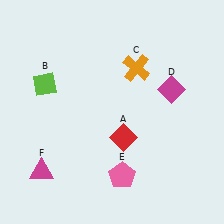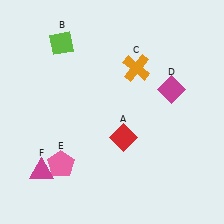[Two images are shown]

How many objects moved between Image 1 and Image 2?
2 objects moved between the two images.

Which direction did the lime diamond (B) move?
The lime diamond (B) moved up.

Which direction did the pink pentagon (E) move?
The pink pentagon (E) moved left.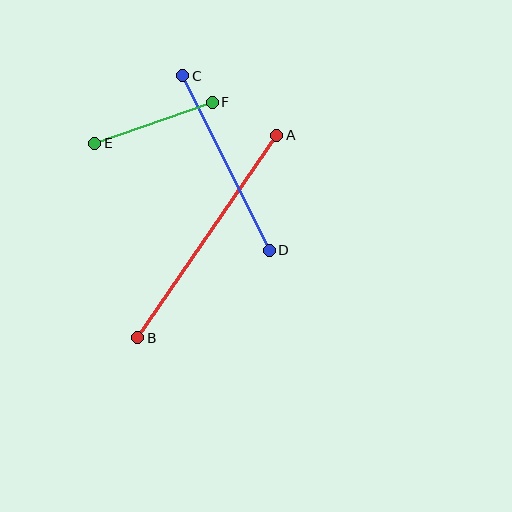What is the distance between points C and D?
The distance is approximately 195 pixels.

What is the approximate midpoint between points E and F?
The midpoint is at approximately (153, 123) pixels.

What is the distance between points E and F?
The distance is approximately 125 pixels.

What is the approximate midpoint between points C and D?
The midpoint is at approximately (226, 163) pixels.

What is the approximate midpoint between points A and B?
The midpoint is at approximately (207, 236) pixels.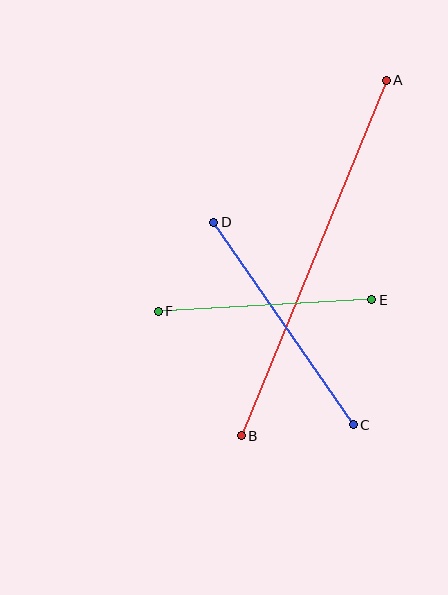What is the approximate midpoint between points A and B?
The midpoint is at approximately (314, 258) pixels.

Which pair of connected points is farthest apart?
Points A and B are farthest apart.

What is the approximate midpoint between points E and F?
The midpoint is at approximately (265, 305) pixels.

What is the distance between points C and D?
The distance is approximately 246 pixels.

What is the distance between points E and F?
The distance is approximately 214 pixels.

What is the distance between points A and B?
The distance is approximately 384 pixels.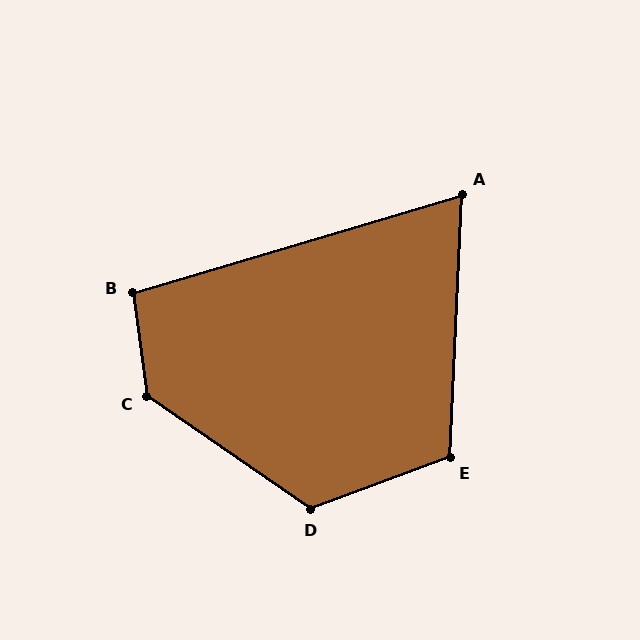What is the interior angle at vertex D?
Approximately 125 degrees (obtuse).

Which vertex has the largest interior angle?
C, at approximately 132 degrees.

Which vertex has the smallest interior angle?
A, at approximately 71 degrees.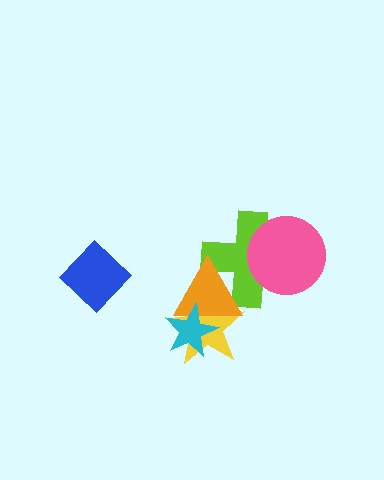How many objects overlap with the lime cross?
2 objects overlap with the lime cross.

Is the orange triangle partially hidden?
Yes, it is partially covered by another shape.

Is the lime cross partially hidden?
Yes, it is partially covered by another shape.